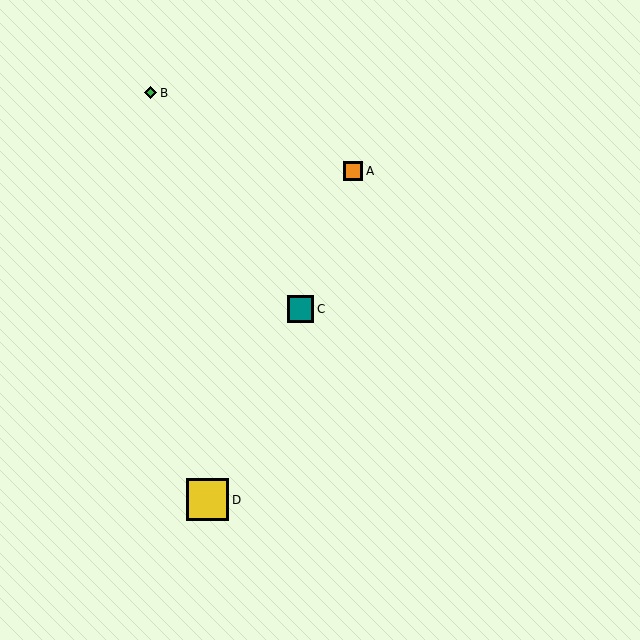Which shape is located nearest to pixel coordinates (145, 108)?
The green diamond (labeled B) at (151, 93) is nearest to that location.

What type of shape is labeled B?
Shape B is a green diamond.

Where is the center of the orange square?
The center of the orange square is at (353, 171).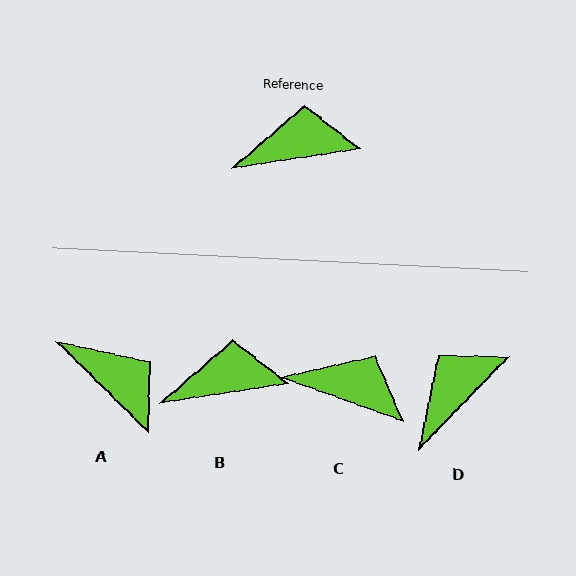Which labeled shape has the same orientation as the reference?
B.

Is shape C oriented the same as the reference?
No, it is off by about 29 degrees.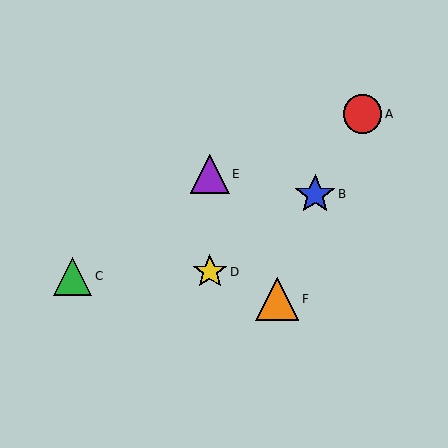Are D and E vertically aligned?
Yes, both are at x≈210.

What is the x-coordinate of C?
Object C is at x≈73.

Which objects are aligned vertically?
Objects D, E are aligned vertically.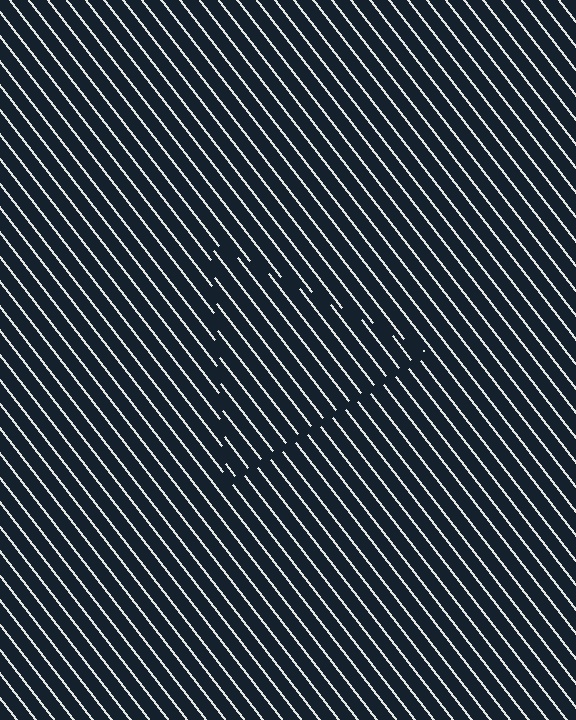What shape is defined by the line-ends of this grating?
An illusory triangle. The interior of the shape contains the same grating, shifted by half a period — the contour is defined by the phase discontinuity where line-ends from the inner and outer gratings abut.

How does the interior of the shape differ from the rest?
The interior of the shape contains the same grating, shifted by half a period — the contour is defined by the phase discontinuity where line-ends from the inner and outer gratings abut.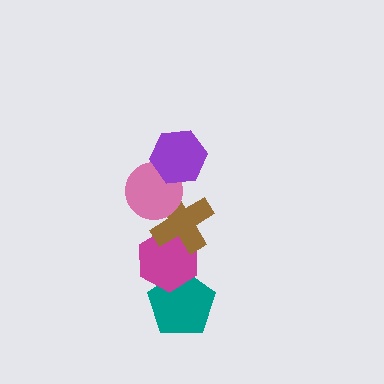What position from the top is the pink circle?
The pink circle is 2nd from the top.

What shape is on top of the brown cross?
The pink circle is on top of the brown cross.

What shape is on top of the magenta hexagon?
The brown cross is on top of the magenta hexagon.